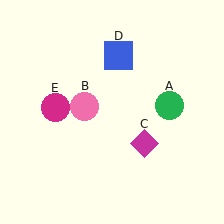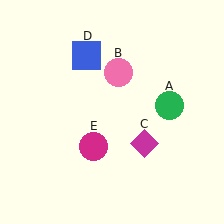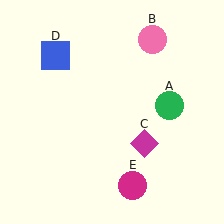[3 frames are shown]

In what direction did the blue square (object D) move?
The blue square (object D) moved left.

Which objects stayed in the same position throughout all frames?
Green circle (object A) and magenta diamond (object C) remained stationary.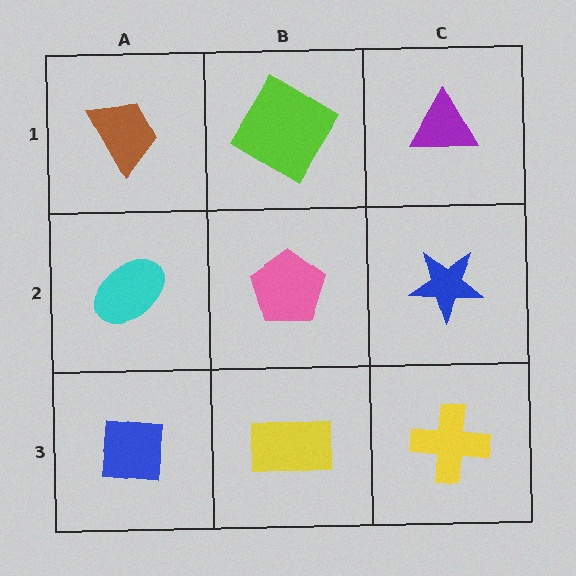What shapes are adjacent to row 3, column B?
A pink pentagon (row 2, column B), a blue square (row 3, column A), a yellow cross (row 3, column C).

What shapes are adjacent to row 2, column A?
A brown trapezoid (row 1, column A), a blue square (row 3, column A), a pink pentagon (row 2, column B).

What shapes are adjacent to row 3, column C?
A blue star (row 2, column C), a yellow rectangle (row 3, column B).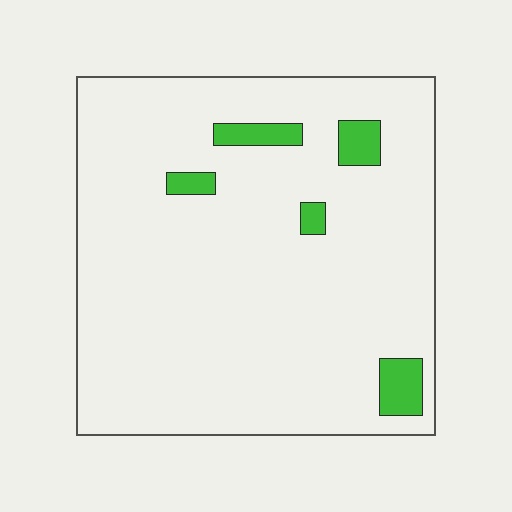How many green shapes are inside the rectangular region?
5.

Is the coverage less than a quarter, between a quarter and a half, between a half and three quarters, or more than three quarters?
Less than a quarter.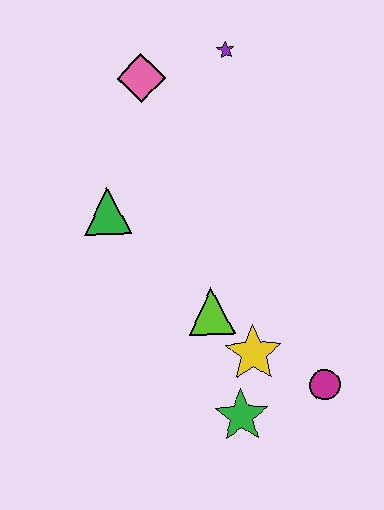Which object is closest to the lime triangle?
The yellow star is closest to the lime triangle.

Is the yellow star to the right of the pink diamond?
Yes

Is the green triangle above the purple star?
No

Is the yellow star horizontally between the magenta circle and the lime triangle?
Yes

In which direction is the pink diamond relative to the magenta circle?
The pink diamond is above the magenta circle.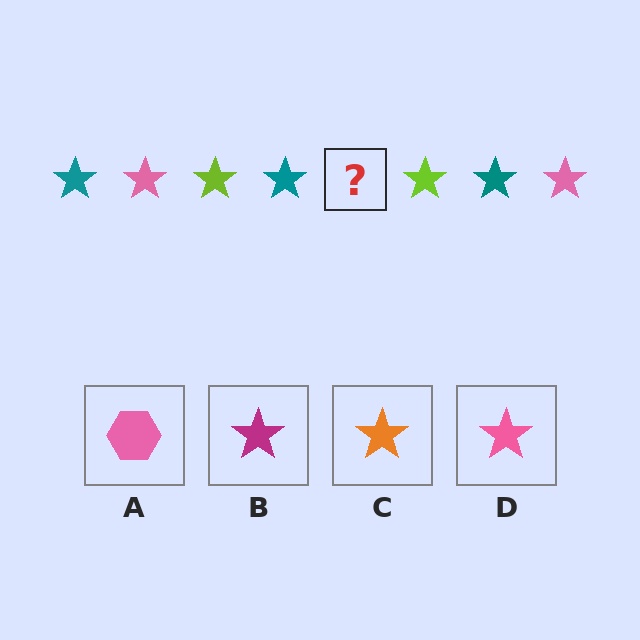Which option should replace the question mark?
Option D.